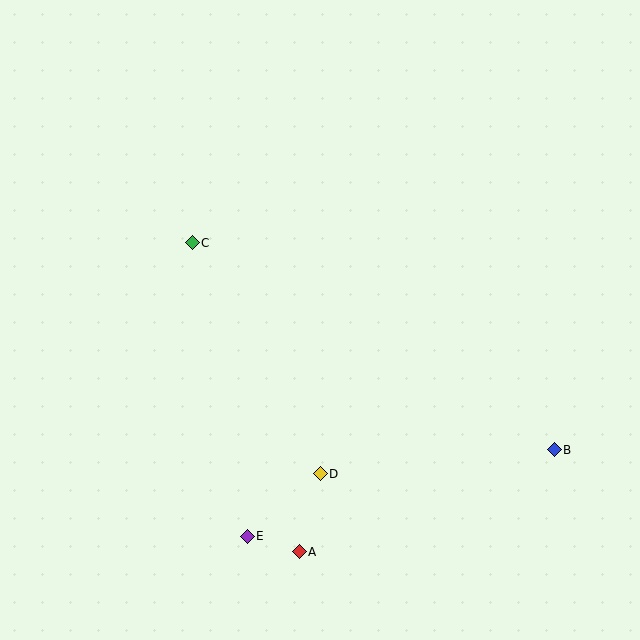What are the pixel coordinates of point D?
Point D is at (320, 474).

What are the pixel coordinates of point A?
Point A is at (299, 552).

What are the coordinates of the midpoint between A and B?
The midpoint between A and B is at (427, 501).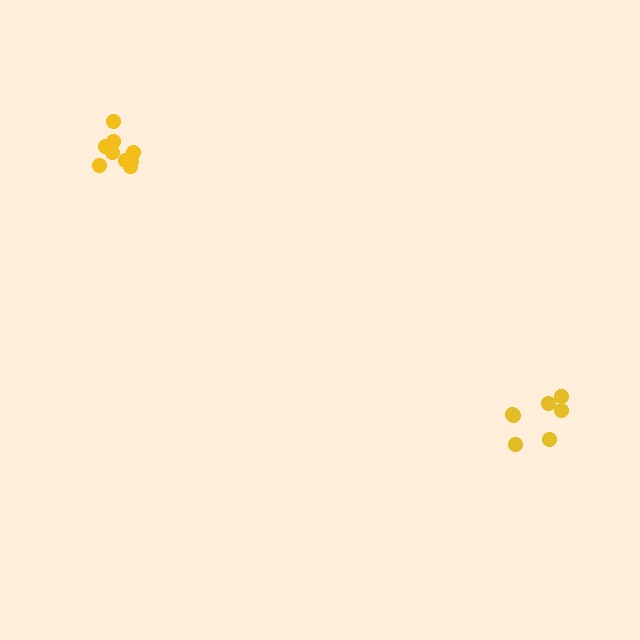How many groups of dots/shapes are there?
There are 2 groups.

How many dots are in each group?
Group 1: 7 dots, Group 2: 9 dots (16 total).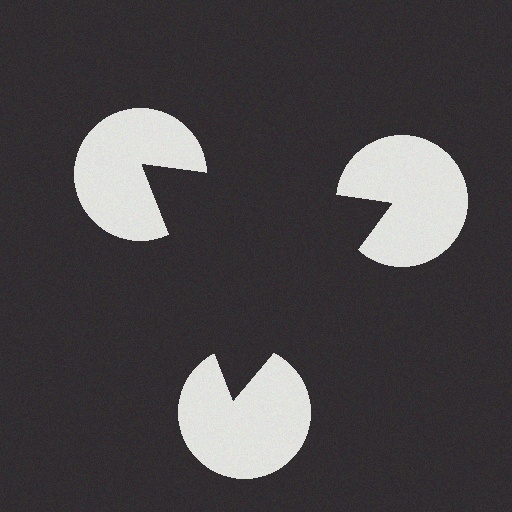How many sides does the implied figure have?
3 sides.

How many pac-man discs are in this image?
There are 3 — one at each vertex of the illusory triangle.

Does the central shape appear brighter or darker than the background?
It typically appears slightly darker than the background, even though no actual brightness change is drawn.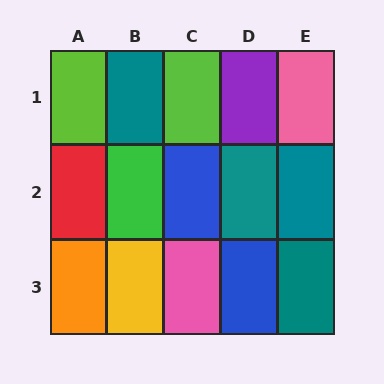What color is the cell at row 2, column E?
Teal.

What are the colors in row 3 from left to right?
Orange, yellow, pink, blue, teal.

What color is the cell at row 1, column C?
Lime.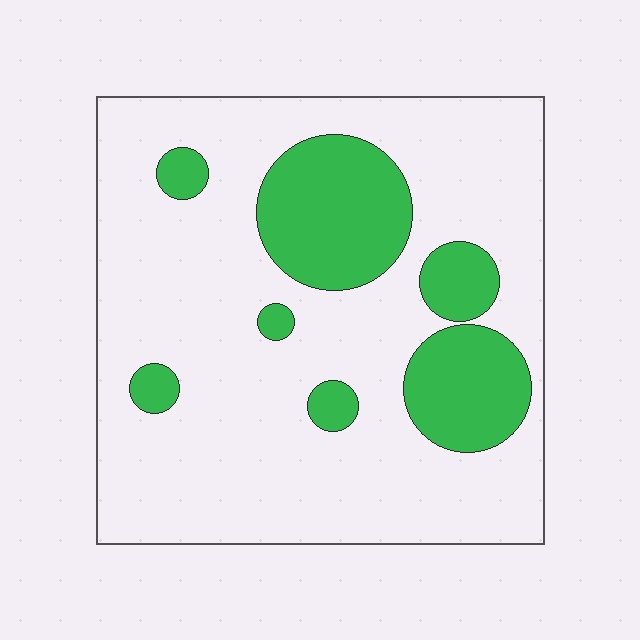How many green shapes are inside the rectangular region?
7.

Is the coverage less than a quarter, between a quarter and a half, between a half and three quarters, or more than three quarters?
Less than a quarter.